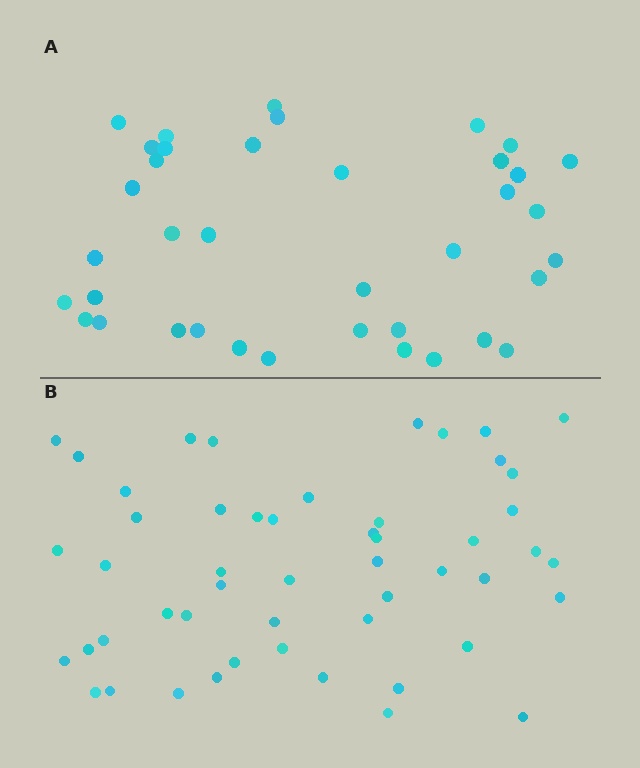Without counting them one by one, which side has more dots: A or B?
Region B (the bottom region) has more dots.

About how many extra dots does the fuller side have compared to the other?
Region B has approximately 15 more dots than region A.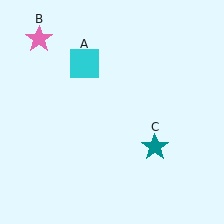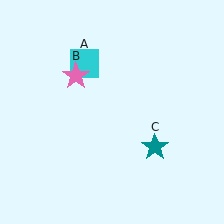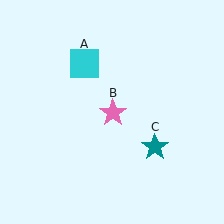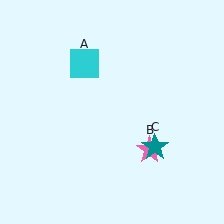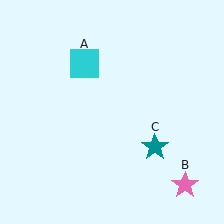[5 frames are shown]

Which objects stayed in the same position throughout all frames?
Cyan square (object A) and teal star (object C) remained stationary.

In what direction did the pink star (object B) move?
The pink star (object B) moved down and to the right.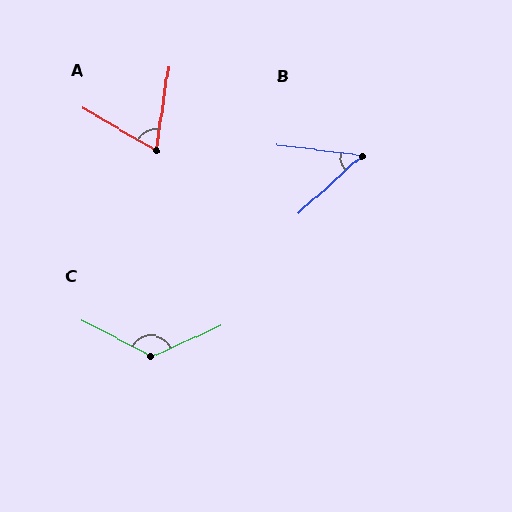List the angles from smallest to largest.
B (49°), A (68°), C (128°).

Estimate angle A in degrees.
Approximately 68 degrees.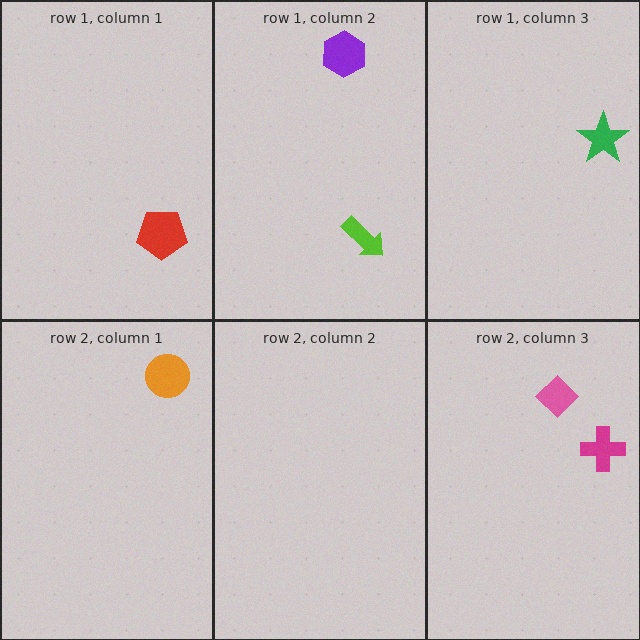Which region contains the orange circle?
The row 2, column 1 region.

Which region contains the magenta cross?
The row 2, column 3 region.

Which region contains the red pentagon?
The row 1, column 1 region.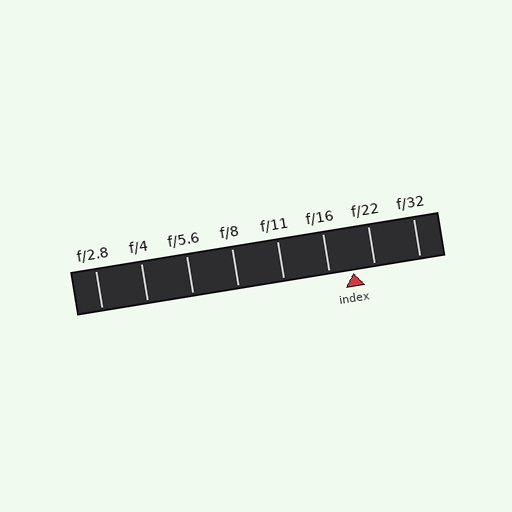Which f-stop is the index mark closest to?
The index mark is closest to f/22.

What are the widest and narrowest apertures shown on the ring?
The widest aperture shown is f/2.8 and the narrowest is f/32.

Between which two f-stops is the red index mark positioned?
The index mark is between f/16 and f/22.